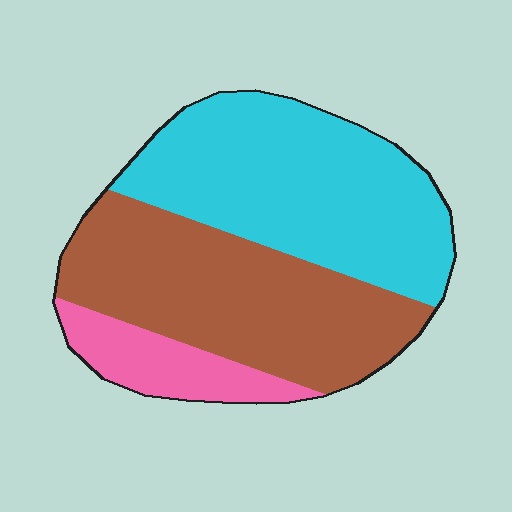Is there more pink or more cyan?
Cyan.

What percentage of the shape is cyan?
Cyan covers about 45% of the shape.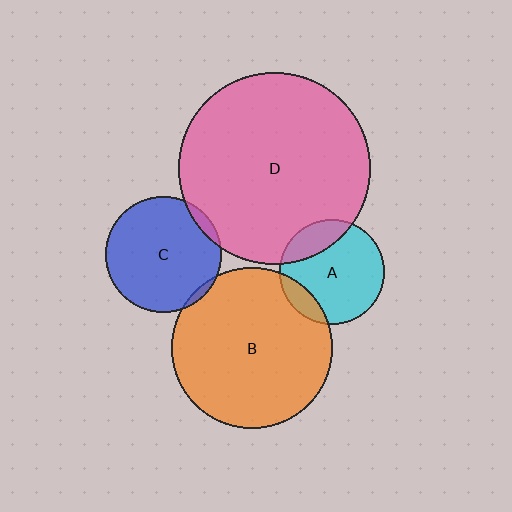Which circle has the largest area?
Circle D (pink).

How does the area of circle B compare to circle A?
Approximately 2.3 times.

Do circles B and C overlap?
Yes.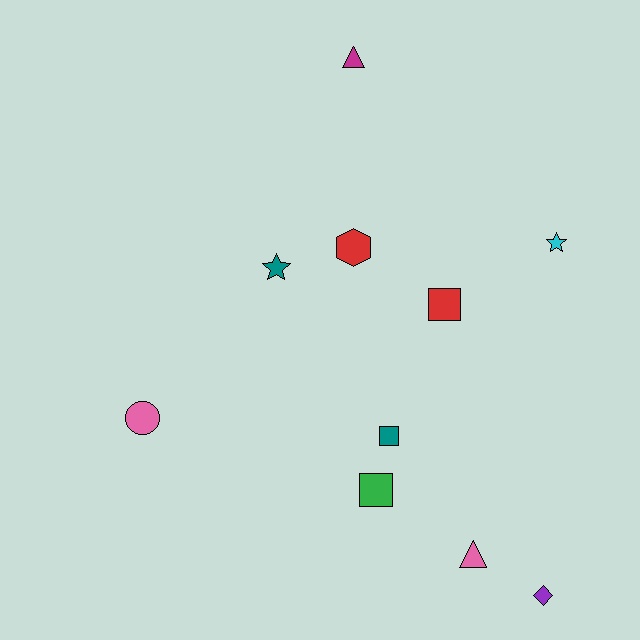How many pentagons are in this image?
There are no pentagons.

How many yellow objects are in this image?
There are no yellow objects.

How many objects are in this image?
There are 10 objects.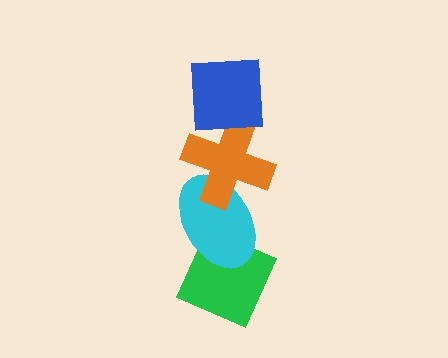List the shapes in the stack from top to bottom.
From top to bottom: the blue square, the orange cross, the cyan ellipse, the green diamond.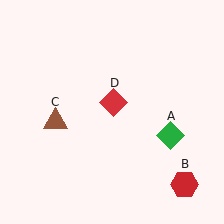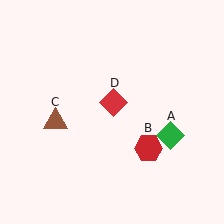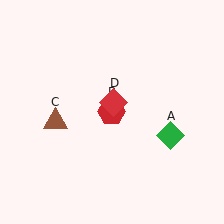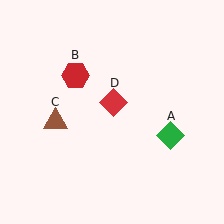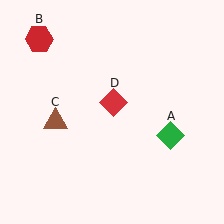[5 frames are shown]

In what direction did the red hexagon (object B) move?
The red hexagon (object B) moved up and to the left.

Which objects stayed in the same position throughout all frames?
Green diamond (object A) and brown triangle (object C) and red diamond (object D) remained stationary.